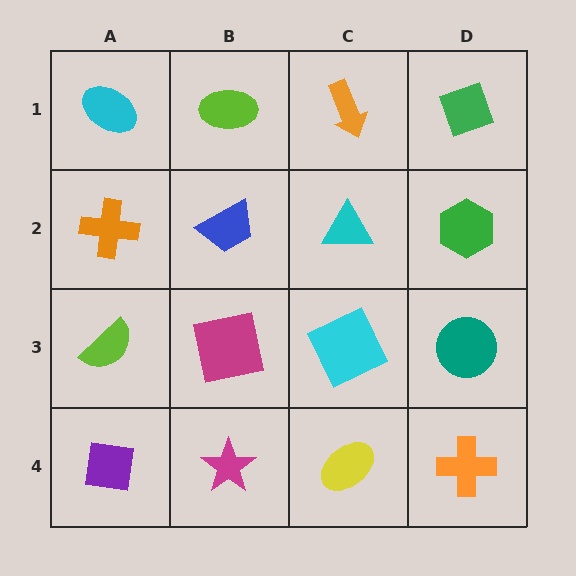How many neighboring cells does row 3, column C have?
4.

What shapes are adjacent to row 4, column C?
A cyan square (row 3, column C), a magenta star (row 4, column B), an orange cross (row 4, column D).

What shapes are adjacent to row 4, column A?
A lime semicircle (row 3, column A), a magenta star (row 4, column B).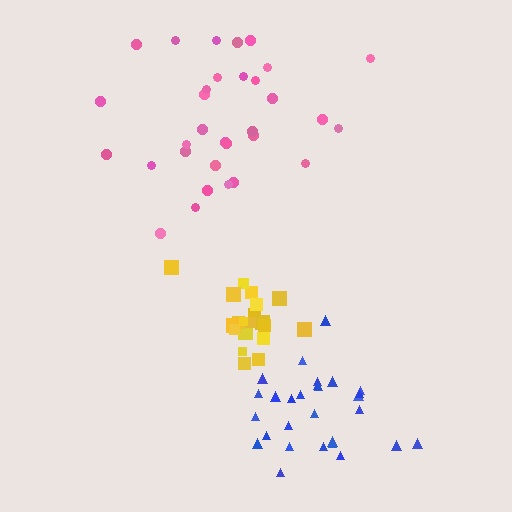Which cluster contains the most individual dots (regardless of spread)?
Pink (32).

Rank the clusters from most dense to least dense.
yellow, blue, pink.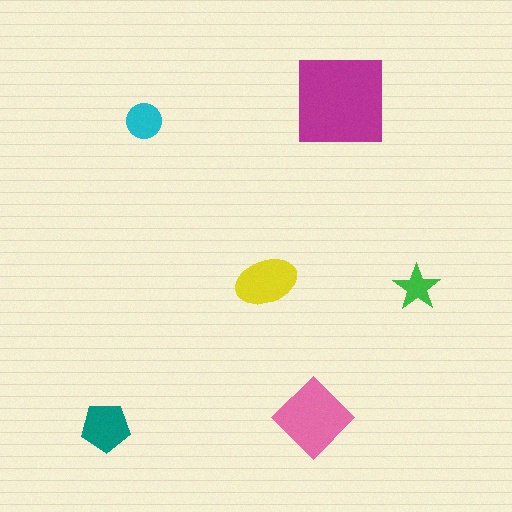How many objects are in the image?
There are 6 objects in the image.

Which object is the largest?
The magenta square.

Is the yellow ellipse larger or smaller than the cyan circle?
Larger.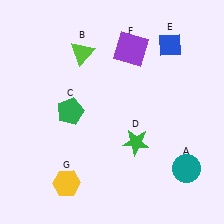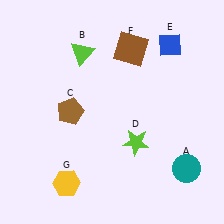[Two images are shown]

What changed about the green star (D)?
In Image 1, D is green. In Image 2, it changed to lime.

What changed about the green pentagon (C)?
In Image 1, C is green. In Image 2, it changed to brown.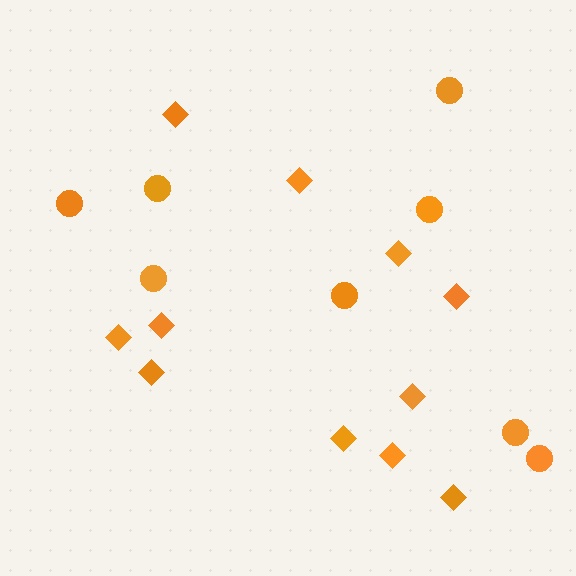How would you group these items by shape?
There are 2 groups: one group of circles (8) and one group of diamonds (11).